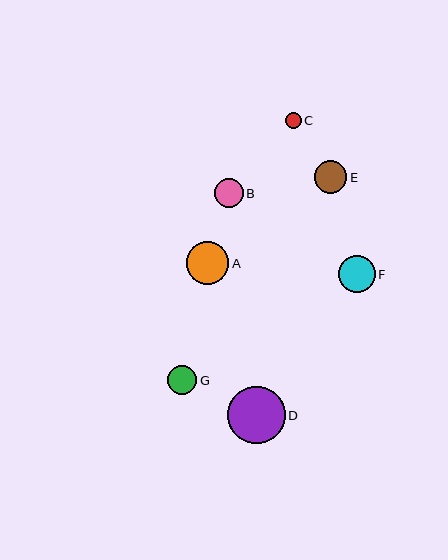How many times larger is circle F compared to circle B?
Circle F is approximately 1.3 times the size of circle B.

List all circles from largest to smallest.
From largest to smallest: D, A, F, E, G, B, C.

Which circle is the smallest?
Circle C is the smallest with a size of approximately 16 pixels.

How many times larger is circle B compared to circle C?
Circle B is approximately 1.8 times the size of circle C.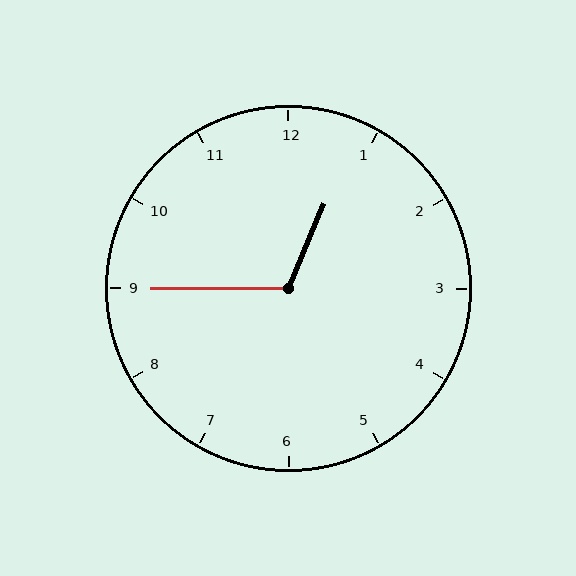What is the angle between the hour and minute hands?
Approximately 112 degrees.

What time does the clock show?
12:45.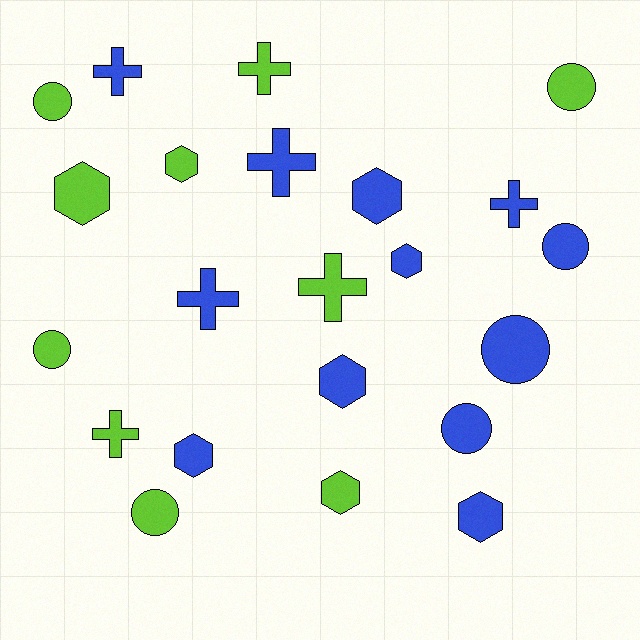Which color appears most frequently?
Blue, with 12 objects.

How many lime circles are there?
There are 4 lime circles.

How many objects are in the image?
There are 22 objects.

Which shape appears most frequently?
Hexagon, with 8 objects.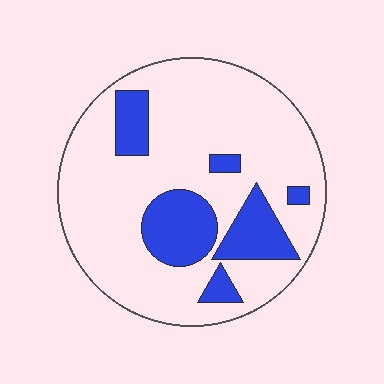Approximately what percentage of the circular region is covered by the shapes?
Approximately 20%.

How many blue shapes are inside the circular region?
6.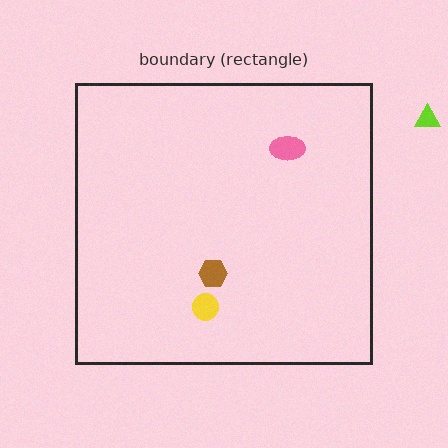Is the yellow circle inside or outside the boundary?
Inside.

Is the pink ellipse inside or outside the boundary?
Inside.